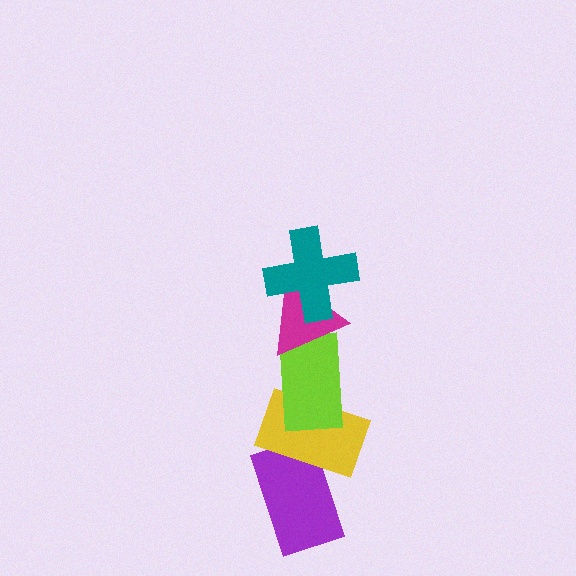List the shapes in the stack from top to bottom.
From top to bottom: the teal cross, the magenta triangle, the lime rectangle, the yellow rectangle, the purple rectangle.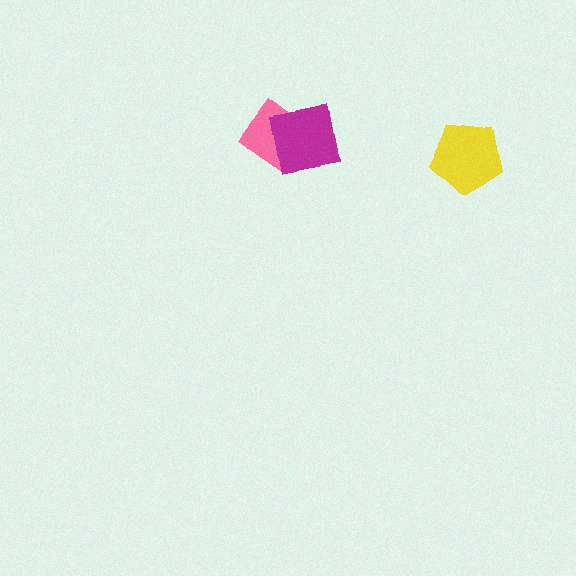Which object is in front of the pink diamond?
The magenta square is in front of the pink diamond.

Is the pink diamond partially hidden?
Yes, it is partially covered by another shape.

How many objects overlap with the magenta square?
1 object overlaps with the magenta square.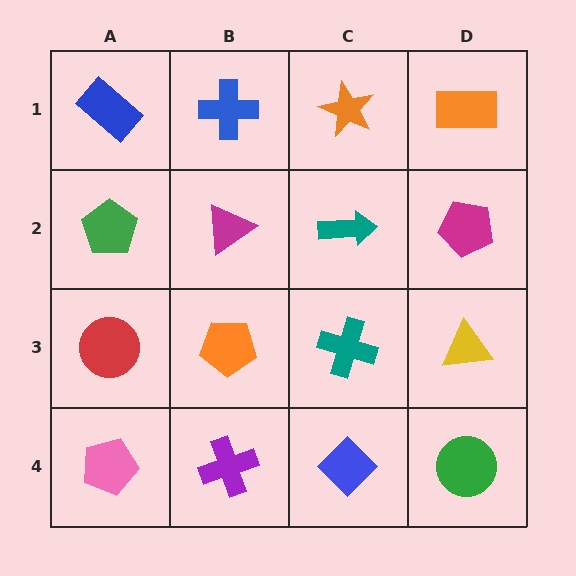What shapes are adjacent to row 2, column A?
A blue rectangle (row 1, column A), a red circle (row 3, column A), a magenta triangle (row 2, column B).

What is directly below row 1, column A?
A green pentagon.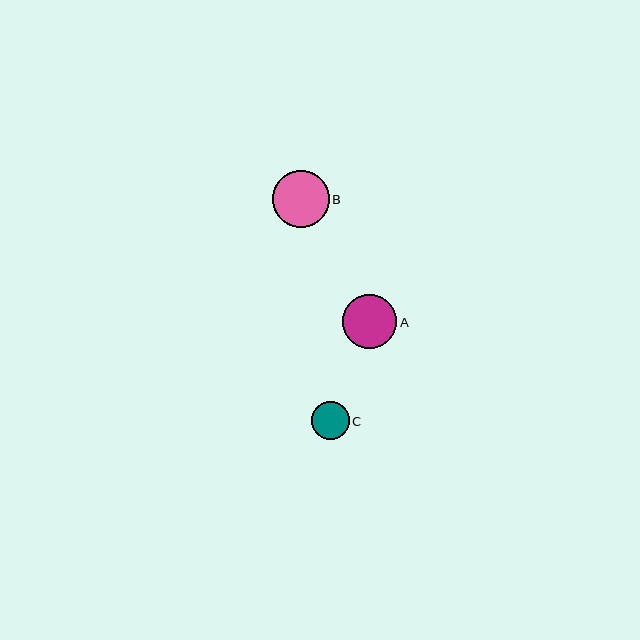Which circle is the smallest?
Circle C is the smallest with a size of approximately 38 pixels.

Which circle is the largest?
Circle B is the largest with a size of approximately 57 pixels.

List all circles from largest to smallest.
From largest to smallest: B, A, C.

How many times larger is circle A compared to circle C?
Circle A is approximately 1.4 times the size of circle C.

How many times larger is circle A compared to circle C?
Circle A is approximately 1.4 times the size of circle C.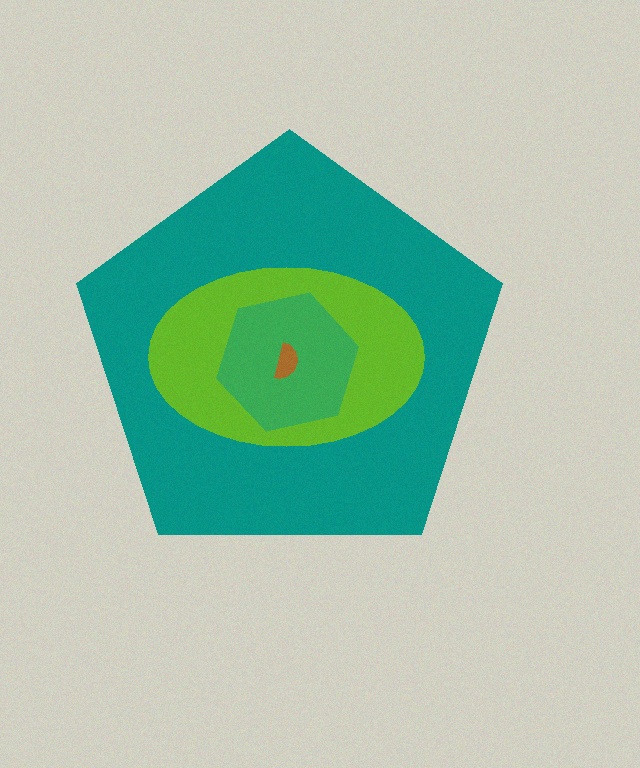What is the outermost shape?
The teal pentagon.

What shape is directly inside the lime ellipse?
The green hexagon.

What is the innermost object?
The brown semicircle.